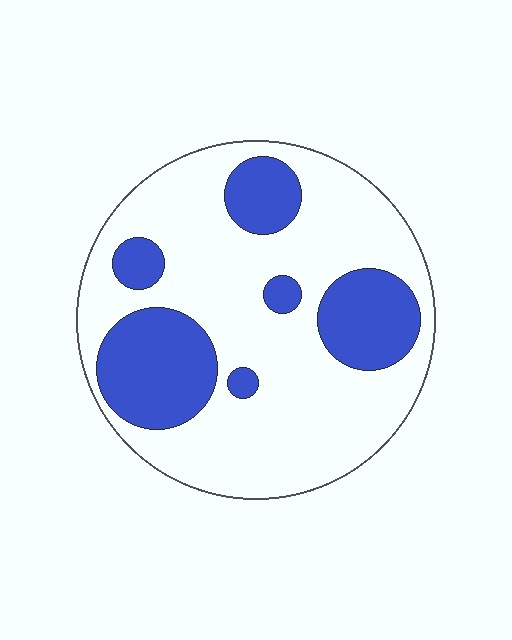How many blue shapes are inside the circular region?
6.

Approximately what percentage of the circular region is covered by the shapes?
Approximately 30%.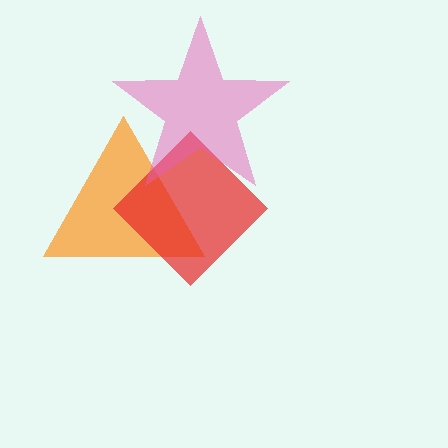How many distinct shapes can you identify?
There are 3 distinct shapes: an orange triangle, a red diamond, a pink star.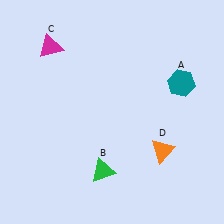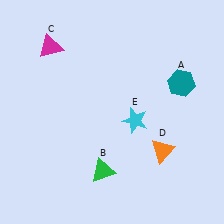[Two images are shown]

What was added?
A cyan star (E) was added in Image 2.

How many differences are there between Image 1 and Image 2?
There is 1 difference between the two images.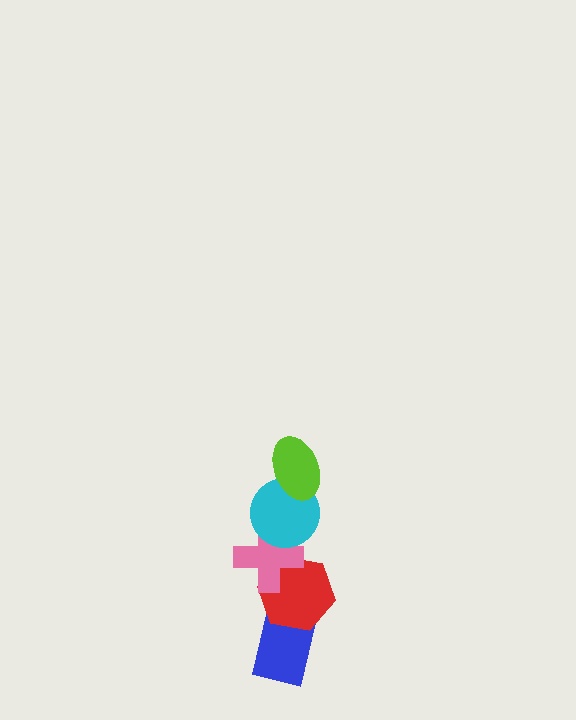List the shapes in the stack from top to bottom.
From top to bottom: the lime ellipse, the cyan circle, the pink cross, the red hexagon, the blue rectangle.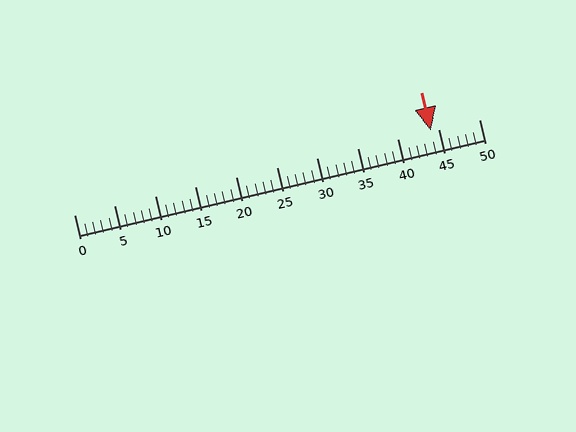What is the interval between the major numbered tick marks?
The major tick marks are spaced 5 units apart.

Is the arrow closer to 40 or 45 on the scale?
The arrow is closer to 45.